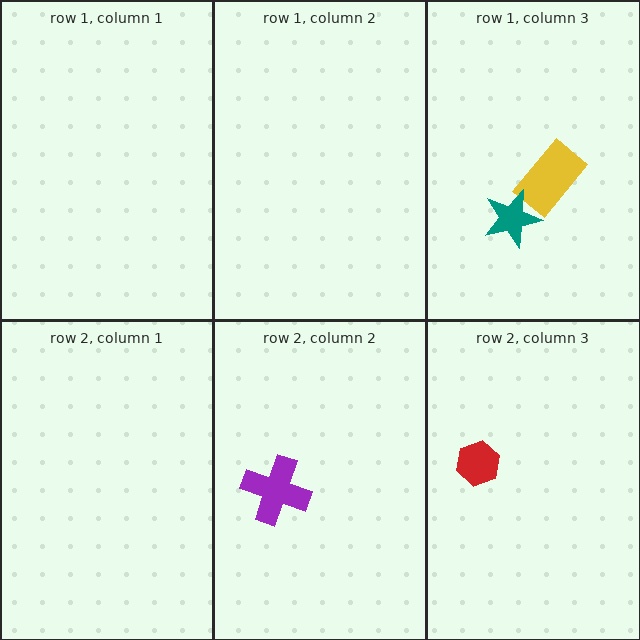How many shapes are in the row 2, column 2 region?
1.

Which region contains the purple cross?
The row 2, column 2 region.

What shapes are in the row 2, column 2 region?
The purple cross.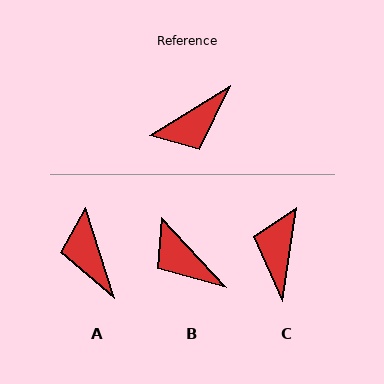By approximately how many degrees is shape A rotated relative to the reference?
Approximately 104 degrees clockwise.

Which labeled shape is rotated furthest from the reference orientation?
C, about 130 degrees away.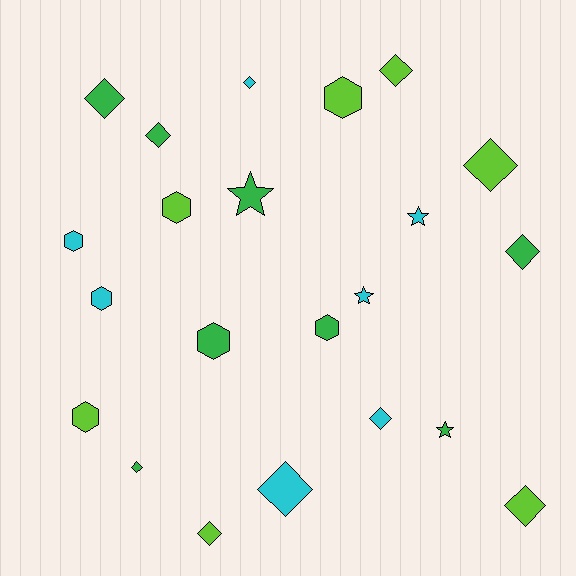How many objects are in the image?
There are 22 objects.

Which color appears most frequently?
Green, with 8 objects.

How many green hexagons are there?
There are 2 green hexagons.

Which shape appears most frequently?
Diamond, with 11 objects.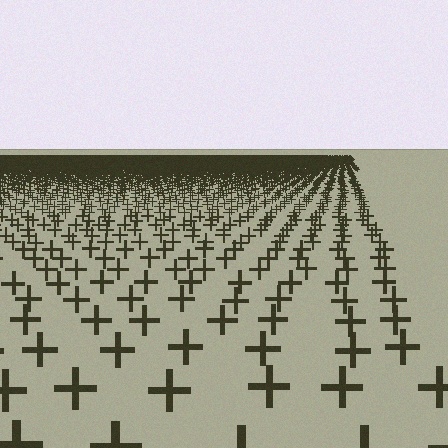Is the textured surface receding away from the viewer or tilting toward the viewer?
The surface is receding away from the viewer. Texture elements get smaller and denser toward the top.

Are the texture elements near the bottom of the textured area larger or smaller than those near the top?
Larger. Near the bottom, elements are closer to the viewer and appear at a bigger on-screen size.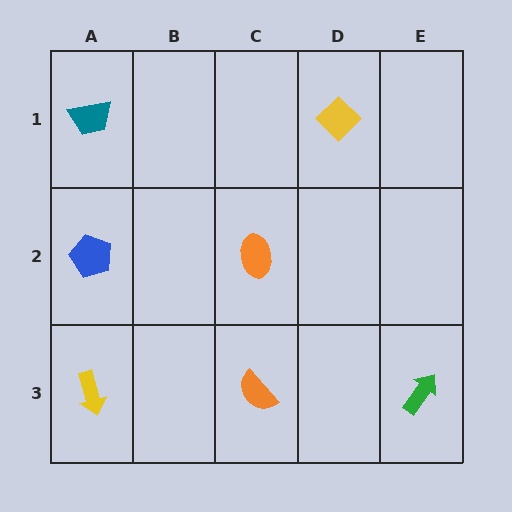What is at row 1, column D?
A yellow diamond.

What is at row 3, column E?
A green arrow.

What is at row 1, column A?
A teal trapezoid.